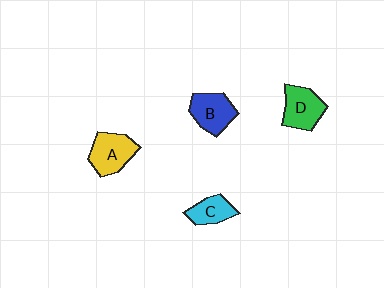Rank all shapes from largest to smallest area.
From largest to smallest: A (yellow), D (green), B (blue), C (cyan).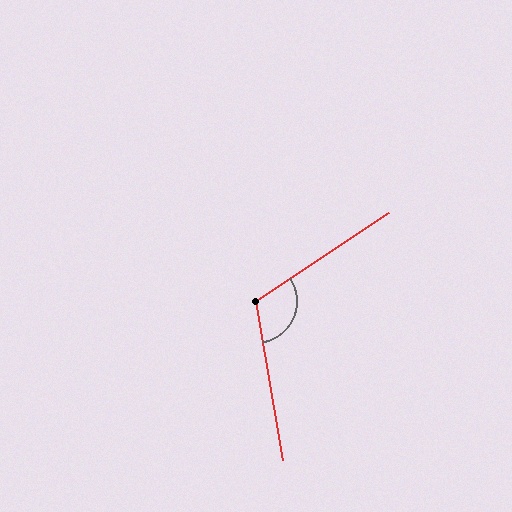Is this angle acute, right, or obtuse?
It is obtuse.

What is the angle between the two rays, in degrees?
Approximately 114 degrees.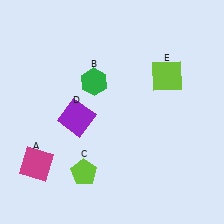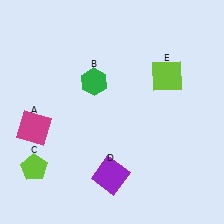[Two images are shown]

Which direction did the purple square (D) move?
The purple square (D) moved down.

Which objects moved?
The objects that moved are: the magenta square (A), the lime pentagon (C), the purple square (D).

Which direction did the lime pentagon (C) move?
The lime pentagon (C) moved left.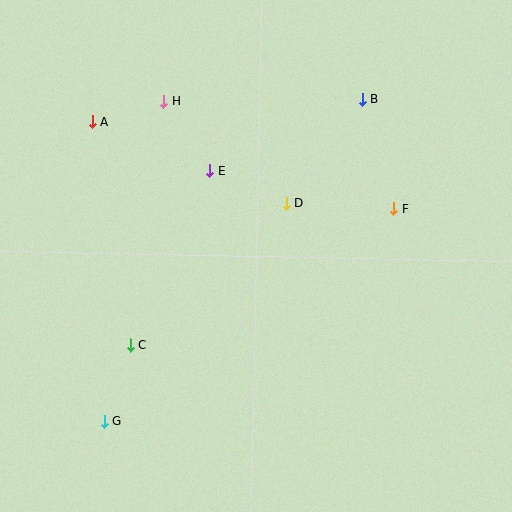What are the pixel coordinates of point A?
Point A is at (92, 121).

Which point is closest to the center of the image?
Point D at (286, 203) is closest to the center.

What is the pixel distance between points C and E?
The distance between C and E is 191 pixels.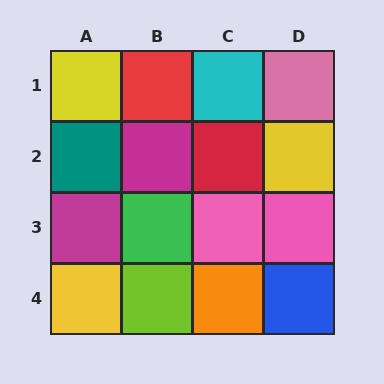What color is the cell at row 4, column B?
Lime.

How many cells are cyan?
1 cell is cyan.